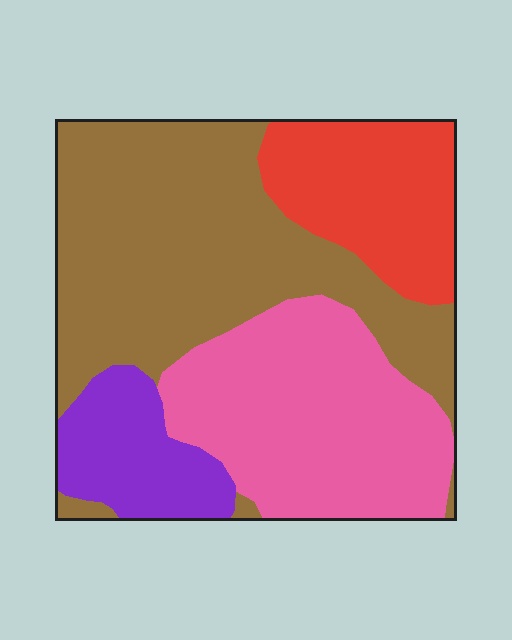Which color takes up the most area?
Brown, at roughly 40%.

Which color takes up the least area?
Purple, at roughly 10%.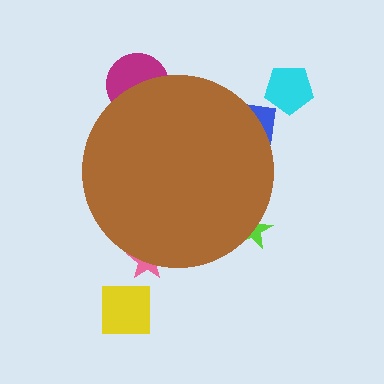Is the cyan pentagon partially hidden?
No, the cyan pentagon is fully visible.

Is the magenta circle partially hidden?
Yes, the magenta circle is partially hidden behind the brown circle.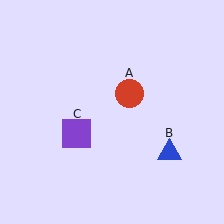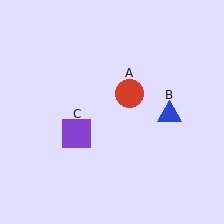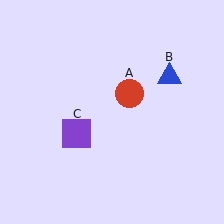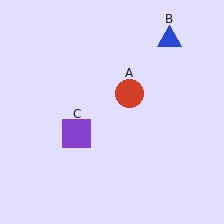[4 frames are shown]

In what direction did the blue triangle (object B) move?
The blue triangle (object B) moved up.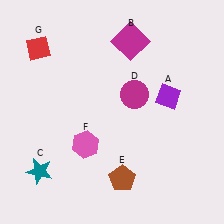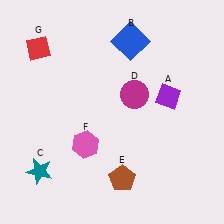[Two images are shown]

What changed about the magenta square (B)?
In Image 1, B is magenta. In Image 2, it changed to blue.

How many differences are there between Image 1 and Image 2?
There is 1 difference between the two images.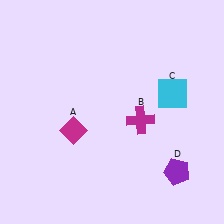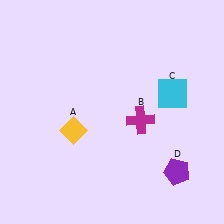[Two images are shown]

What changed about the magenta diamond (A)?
In Image 1, A is magenta. In Image 2, it changed to yellow.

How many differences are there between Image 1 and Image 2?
There is 1 difference between the two images.